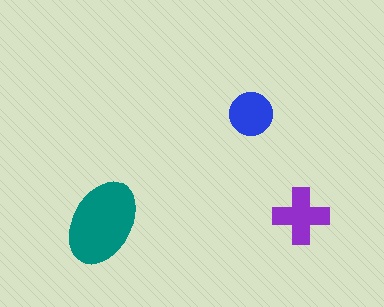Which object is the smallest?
The blue circle.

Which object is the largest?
The teal ellipse.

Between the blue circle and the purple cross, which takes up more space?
The purple cross.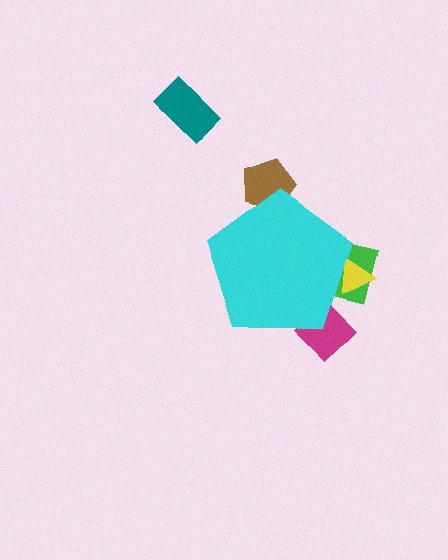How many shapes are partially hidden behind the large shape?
4 shapes are partially hidden.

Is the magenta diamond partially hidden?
Yes, the magenta diamond is partially hidden behind the cyan pentagon.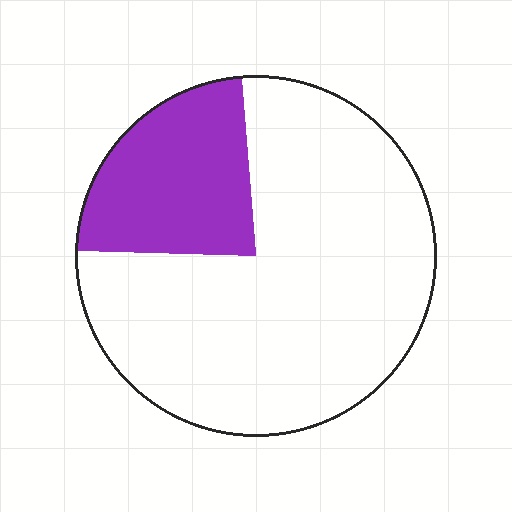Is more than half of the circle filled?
No.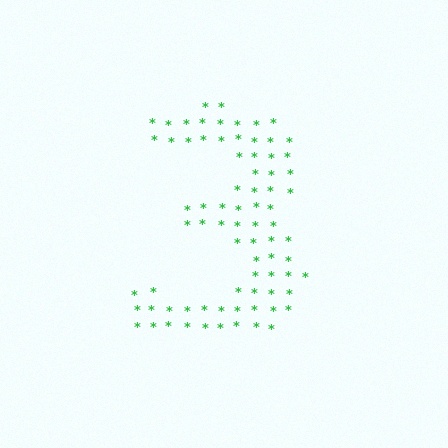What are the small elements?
The small elements are asterisks.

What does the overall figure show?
The overall figure shows the digit 3.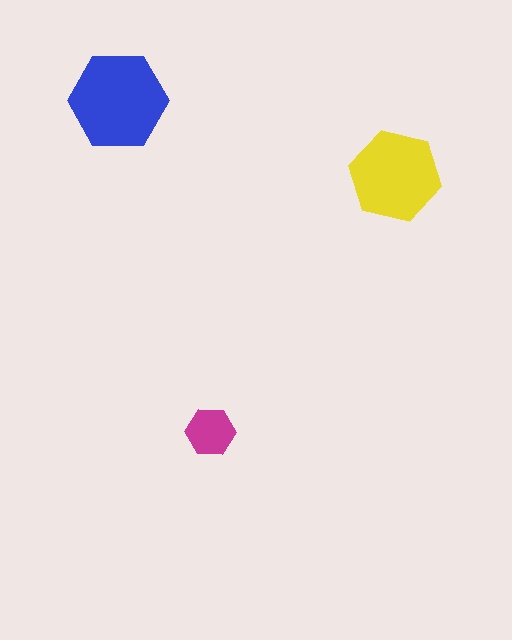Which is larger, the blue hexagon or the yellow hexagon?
The blue one.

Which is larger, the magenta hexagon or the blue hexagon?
The blue one.